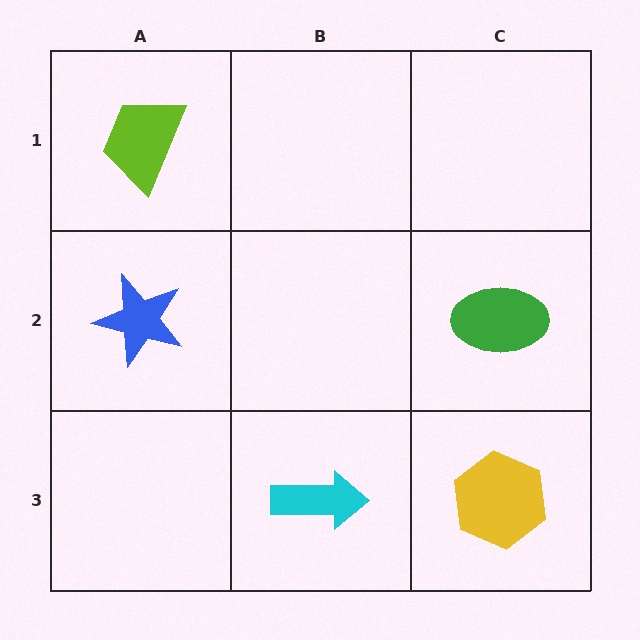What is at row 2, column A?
A blue star.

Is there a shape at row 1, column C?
No, that cell is empty.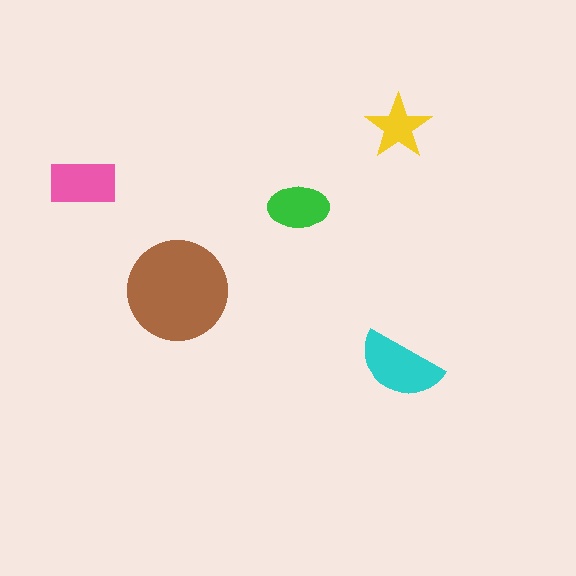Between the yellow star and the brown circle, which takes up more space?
The brown circle.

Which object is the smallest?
The yellow star.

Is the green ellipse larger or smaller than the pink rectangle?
Smaller.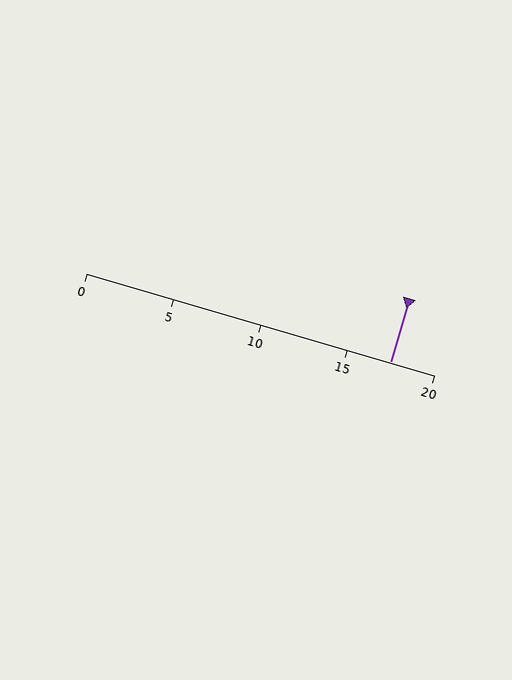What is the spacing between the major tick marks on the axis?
The major ticks are spaced 5 apart.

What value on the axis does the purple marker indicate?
The marker indicates approximately 17.5.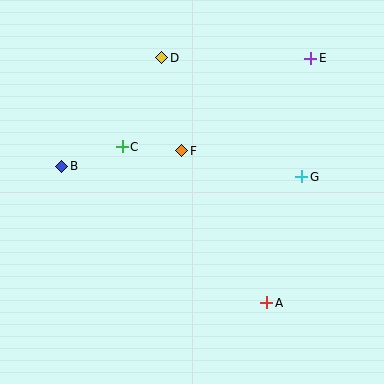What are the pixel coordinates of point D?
Point D is at (162, 58).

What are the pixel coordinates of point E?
Point E is at (311, 58).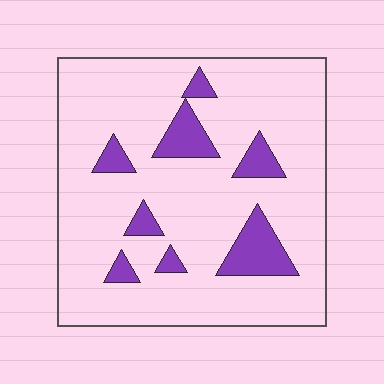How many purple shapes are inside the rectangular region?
8.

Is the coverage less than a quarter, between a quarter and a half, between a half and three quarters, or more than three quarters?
Less than a quarter.